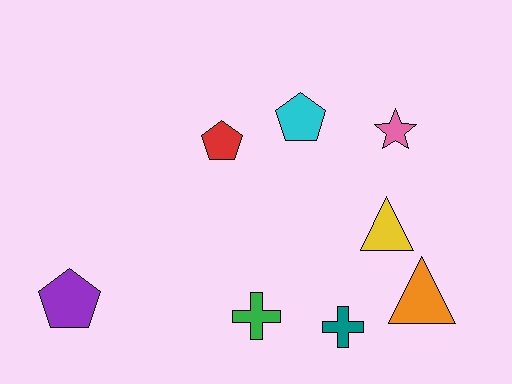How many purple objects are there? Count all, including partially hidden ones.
There is 1 purple object.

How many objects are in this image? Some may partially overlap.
There are 8 objects.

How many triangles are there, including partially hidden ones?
There are 2 triangles.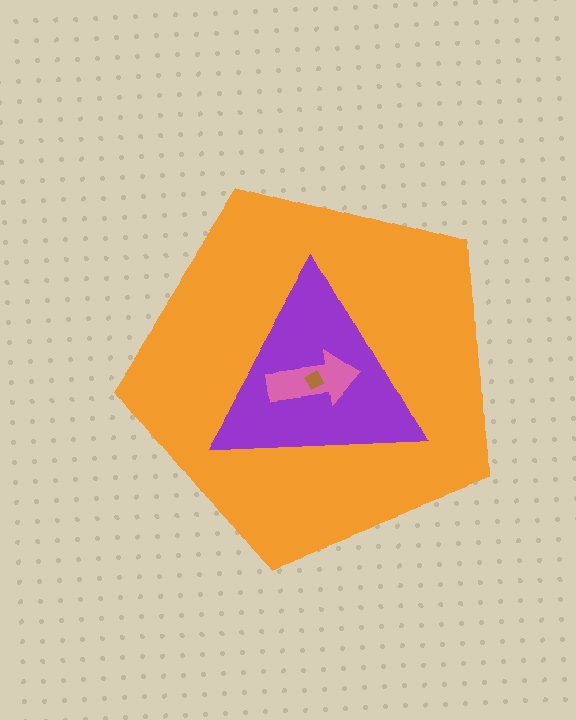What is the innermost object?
The brown diamond.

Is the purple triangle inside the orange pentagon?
Yes.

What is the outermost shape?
The orange pentagon.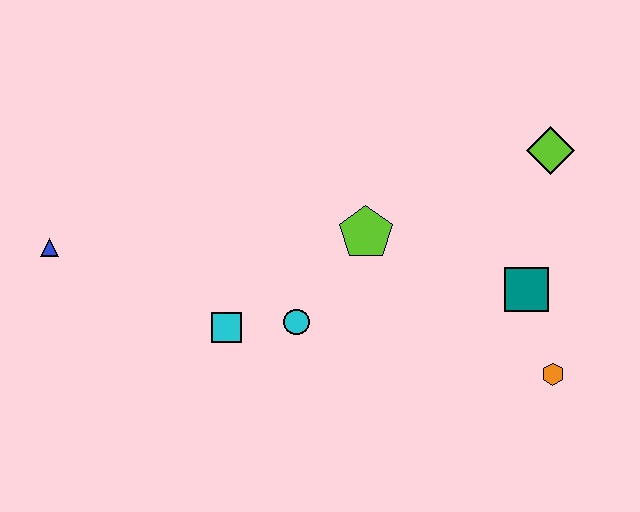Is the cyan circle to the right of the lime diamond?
No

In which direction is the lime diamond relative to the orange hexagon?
The lime diamond is above the orange hexagon.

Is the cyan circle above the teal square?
No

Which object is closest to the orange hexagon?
The teal square is closest to the orange hexagon.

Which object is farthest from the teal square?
The blue triangle is farthest from the teal square.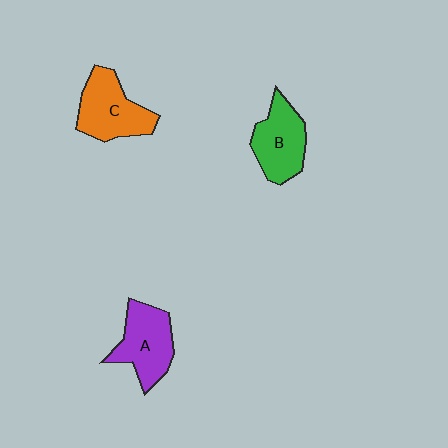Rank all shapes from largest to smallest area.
From largest to smallest: C (orange), A (purple), B (green).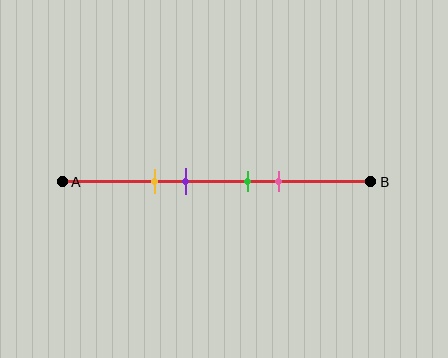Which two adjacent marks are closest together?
The green and pink marks are the closest adjacent pair.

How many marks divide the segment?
There are 4 marks dividing the segment.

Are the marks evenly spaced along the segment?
No, the marks are not evenly spaced.